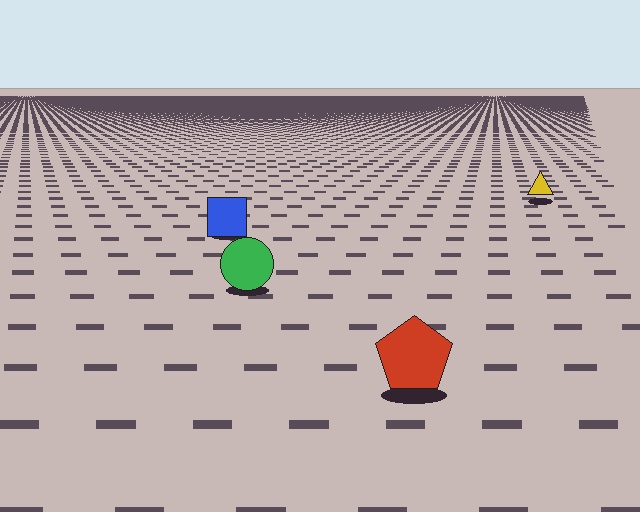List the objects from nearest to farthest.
From nearest to farthest: the red pentagon, the green circle, the blue square, the yellow triangle.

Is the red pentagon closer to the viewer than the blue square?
Yes. The red pentagon is closer — you can tell from the texture gradient: the ground texture is coarser near it.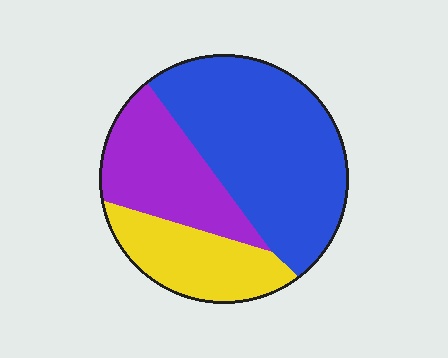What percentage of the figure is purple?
Purple takes up about one quarter (1/4) of the figure.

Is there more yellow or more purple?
Purple.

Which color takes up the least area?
Yellow, at roughly 20%.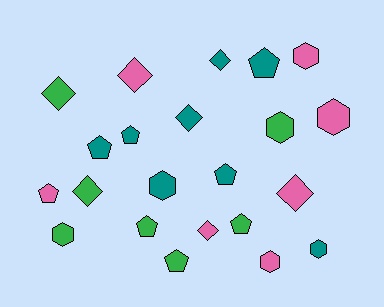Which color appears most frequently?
Teal, with 8 objects.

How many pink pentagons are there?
There is 1 pink pentagon.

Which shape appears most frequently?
Pentagon, with 8 objects.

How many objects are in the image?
There are 22 objects.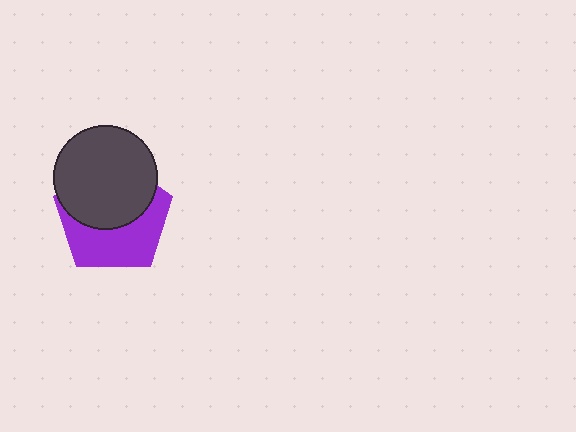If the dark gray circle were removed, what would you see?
You would see the complete purple pentagon.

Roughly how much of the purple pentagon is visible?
About half of it is visible (roughly 49%).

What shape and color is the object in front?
The object in front is a dark gray circle.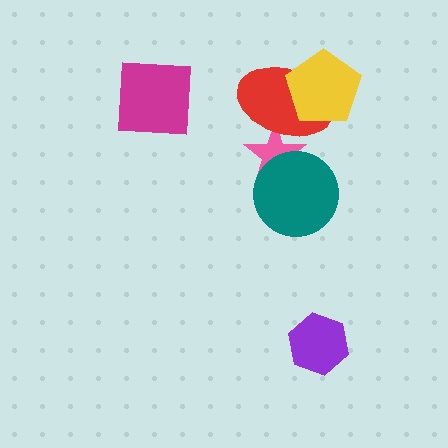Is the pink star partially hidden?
Yes, it is partially covered by another shape.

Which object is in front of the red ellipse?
The yellow pentagon is in front of the red ellipse.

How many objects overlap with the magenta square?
0 objects overlap with the magenta square.